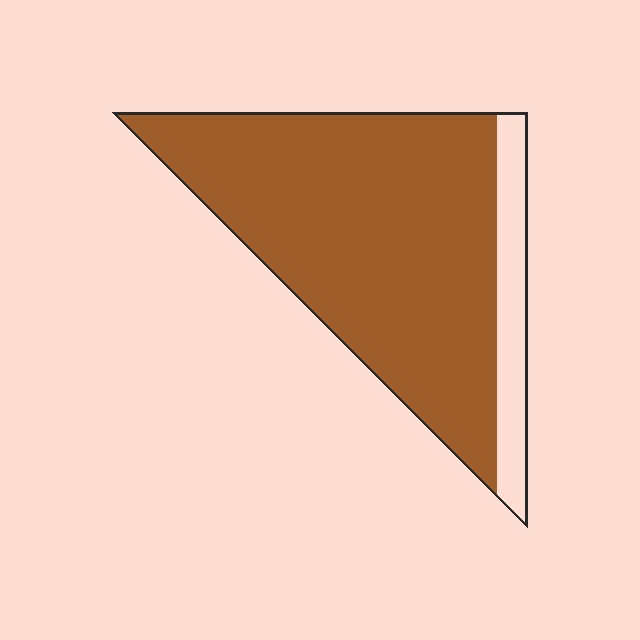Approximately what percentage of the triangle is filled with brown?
Approximately 85%.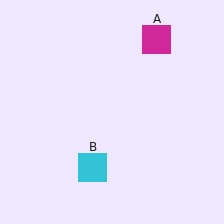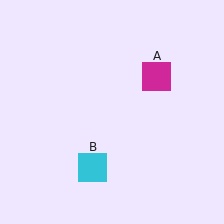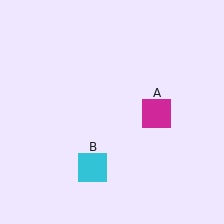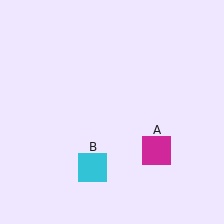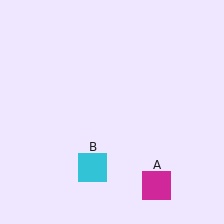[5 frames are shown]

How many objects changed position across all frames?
1 object changed position: magenta square (object A).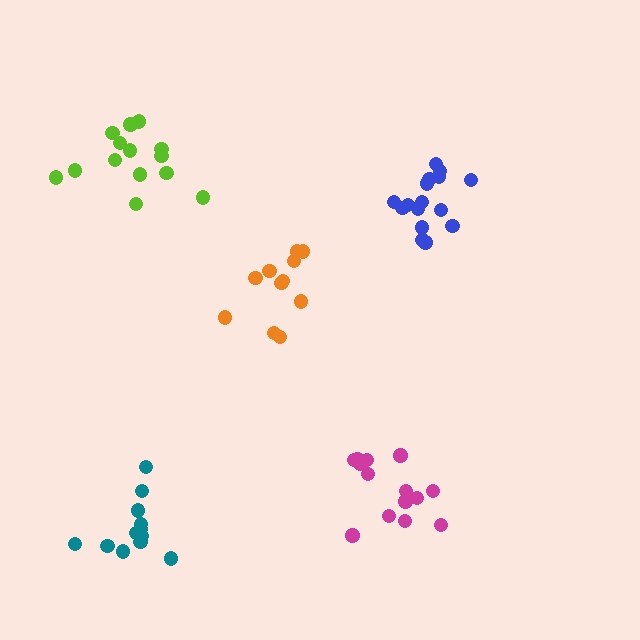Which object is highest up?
The lime cluster is topmost.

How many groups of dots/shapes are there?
There are 5 groups.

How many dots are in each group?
Group 1: 11 dots, Group 2: 14 dots, Group 3: 14 dots, Group 4: 16 dots, Group 5: 12 dots (67 total).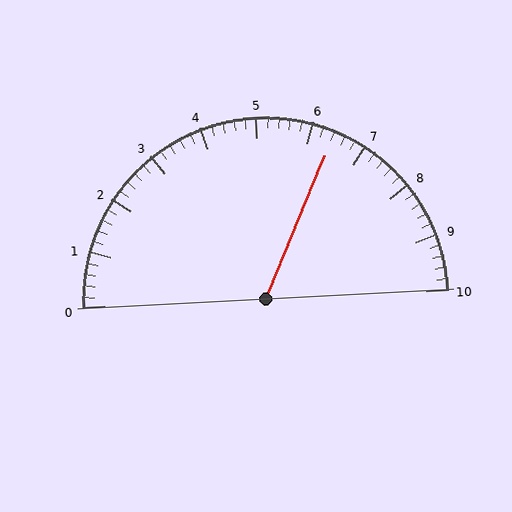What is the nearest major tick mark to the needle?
The nearest major tick mark is 6.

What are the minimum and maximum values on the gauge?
The gauge ranges from 0 to 10.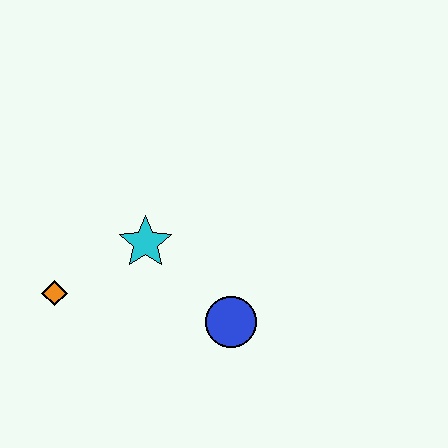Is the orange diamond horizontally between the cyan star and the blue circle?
No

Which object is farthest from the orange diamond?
The blue circle is farthest from the orange diamond.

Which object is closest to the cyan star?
The orange diamond is closest to the cyan star.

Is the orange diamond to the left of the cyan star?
Yes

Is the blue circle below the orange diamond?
Yes